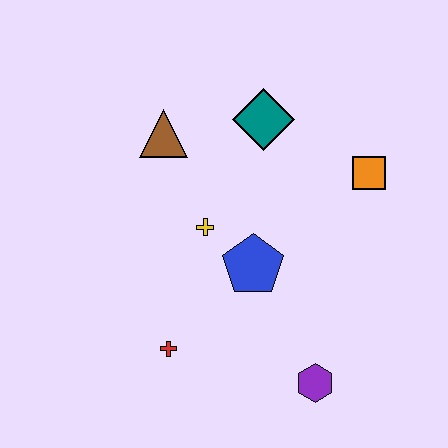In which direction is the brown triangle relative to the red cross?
The brown triangle is above the red cross.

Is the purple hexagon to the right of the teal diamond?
Yes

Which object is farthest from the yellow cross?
The purple hexagon is farthest from the yellow cross.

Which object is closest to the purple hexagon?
The blue pentagon is closest to the purple hexagon.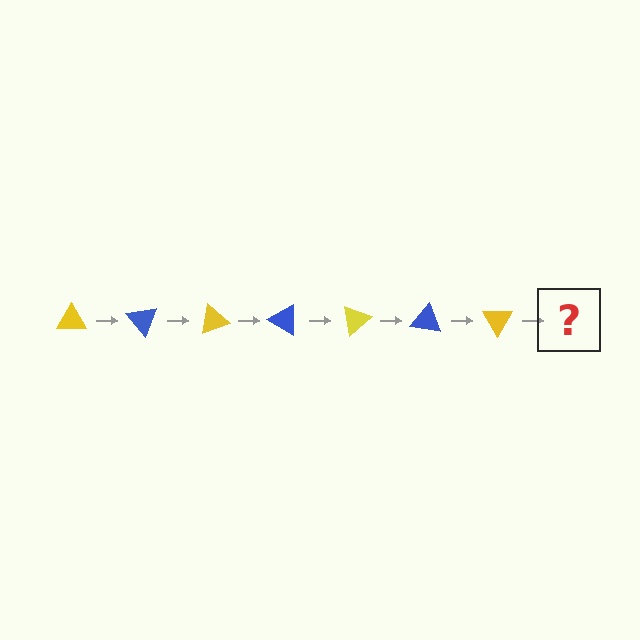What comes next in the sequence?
The next element should be a blue triangle, rotated 350 degrees from the start.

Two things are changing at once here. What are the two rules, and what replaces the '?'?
The two rules are that it rotates 50 degrees each step and the color cycles through yellow and blue. The '?' should be a blue triangle, rotated 350 degrees from the start.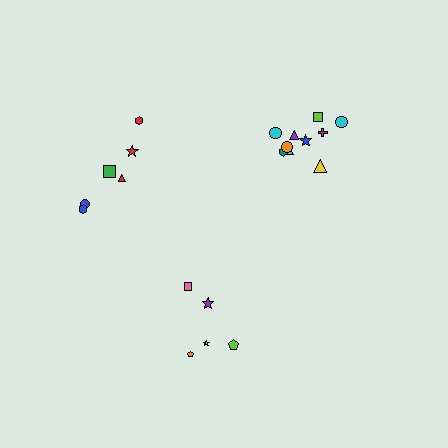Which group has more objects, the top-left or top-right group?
The top-right group.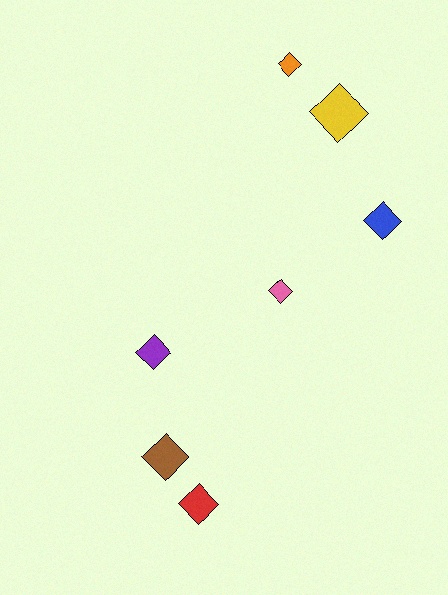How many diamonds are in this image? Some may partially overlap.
There are 7 diamonds.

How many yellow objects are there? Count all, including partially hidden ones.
There is 1 yellow object.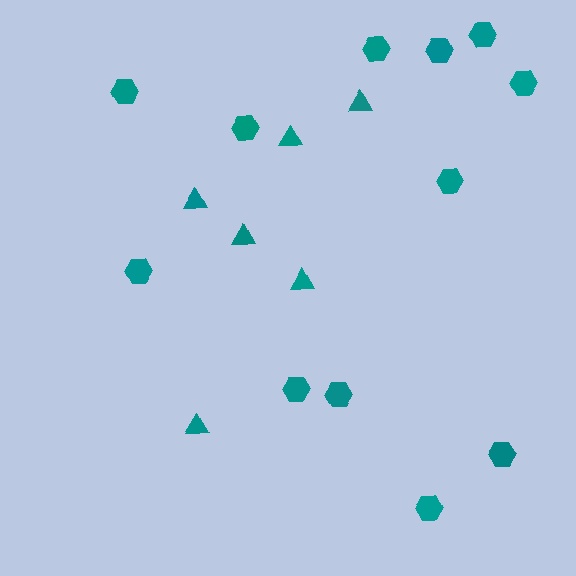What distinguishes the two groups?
There are 2 groups: one group of hexagons (12) and one group of triangles (6).